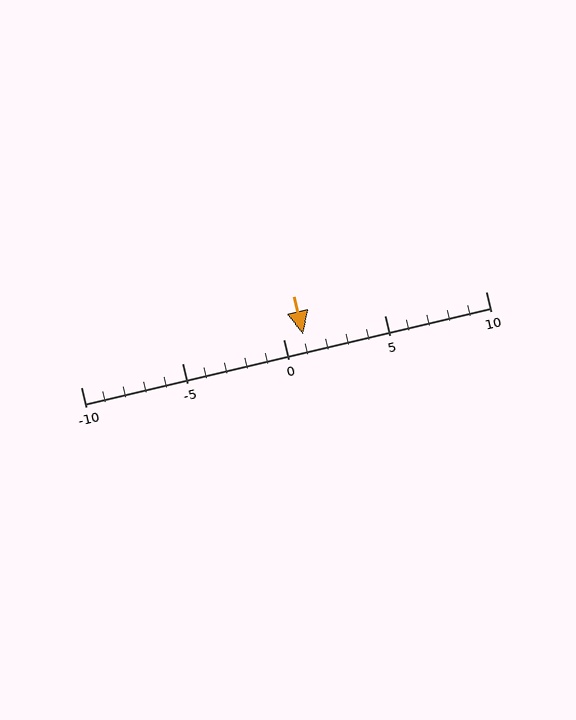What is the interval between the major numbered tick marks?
The major tick marks are spaced 5 units apart.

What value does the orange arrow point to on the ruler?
The orange arrow points to approximately 1.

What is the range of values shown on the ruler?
The ruler shows values from -10 to 10.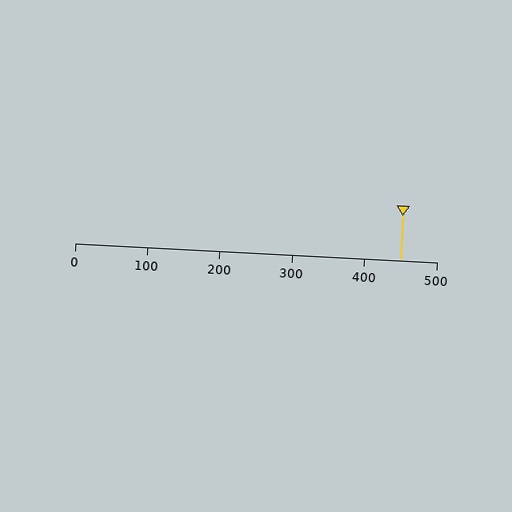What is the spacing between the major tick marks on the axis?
The major ticks are spaced 100 apart.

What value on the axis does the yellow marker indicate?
The marker indicates approximately 450.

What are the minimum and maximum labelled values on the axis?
The axis runs from 0 to 500.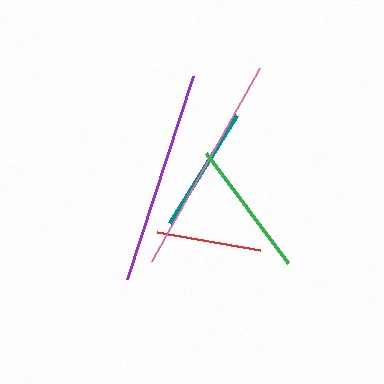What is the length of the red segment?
The red segment is approximately 105 pixels long.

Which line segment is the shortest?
The red line is the shortest at approximately 105 pixels.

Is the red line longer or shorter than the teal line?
The teal line is longer than the red line.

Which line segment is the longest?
The pink line is the longest at approximately 221 pixels.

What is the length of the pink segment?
The pink segment is approximately 221 pixels long.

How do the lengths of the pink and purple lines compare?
The pink and purple lines are approximately the same length.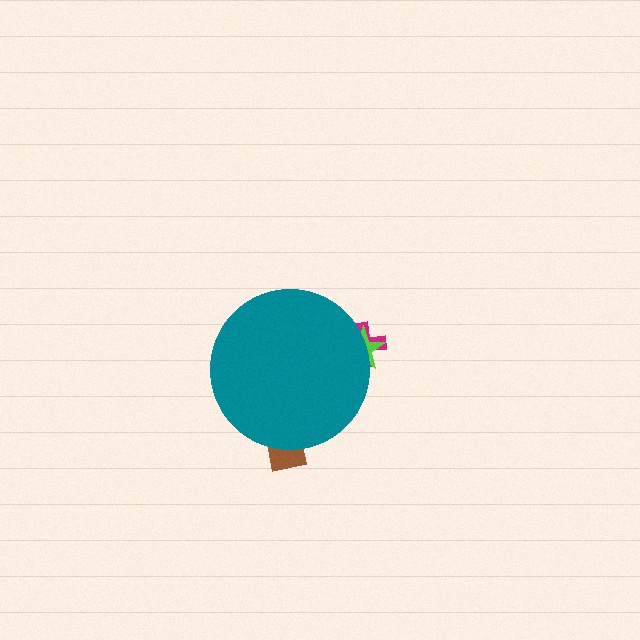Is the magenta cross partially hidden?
Yes, the magenta cross is partially hidden behind the teal circle.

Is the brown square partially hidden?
Yes, the brown square is partially hidden behind the teal circle.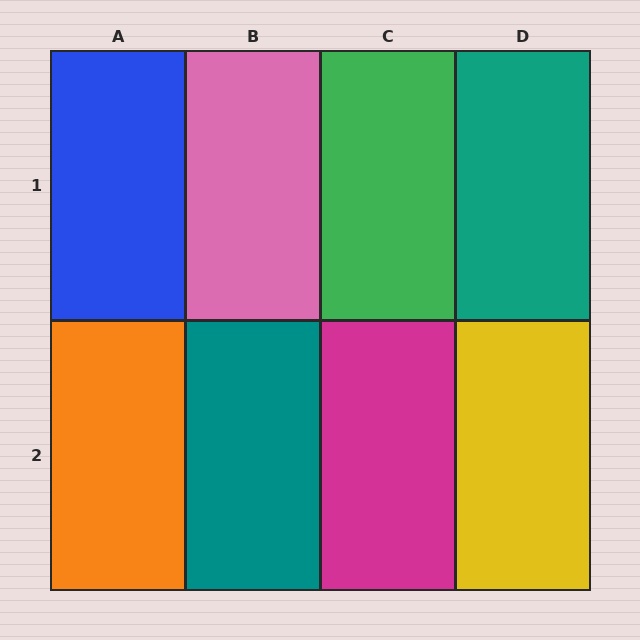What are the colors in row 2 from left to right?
Orange, teal, magenta, yellow.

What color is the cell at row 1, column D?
Teal.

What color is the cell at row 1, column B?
Pink.